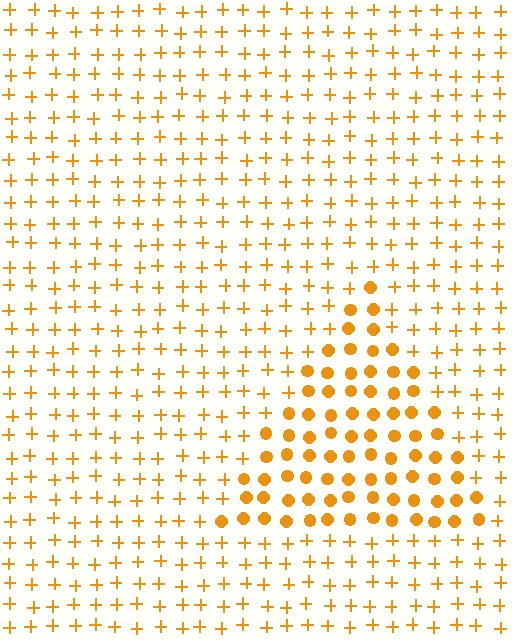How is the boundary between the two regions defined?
The boundary is defined by a change in element shape: circles inside vs. plus signs outside. All elements share the same color and spacing.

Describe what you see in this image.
The image is filled with small orange elements arranged in a uniform grid. A triangle-shaped region contains circles, while the surrounding area contains plus signs. The boundary is defined purely by the change in element shape.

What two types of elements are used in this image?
The image uses circles inside the triangle region and plus signs outside it.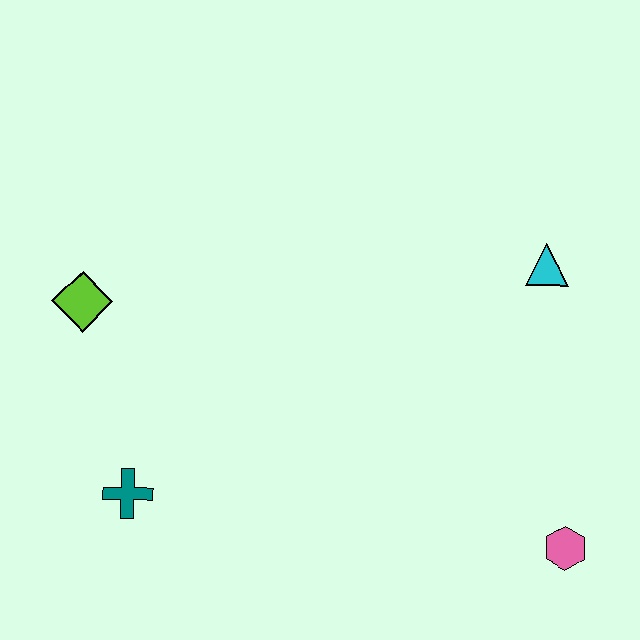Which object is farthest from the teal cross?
The cyan triangle is farthest from the teal cross.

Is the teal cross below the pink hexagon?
No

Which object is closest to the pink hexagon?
The cyan triangle is closest to the pink hexagon.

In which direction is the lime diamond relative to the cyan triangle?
The lime diamond is to the left of the cyan triangle.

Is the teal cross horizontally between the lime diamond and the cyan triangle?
Yes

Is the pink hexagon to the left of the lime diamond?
No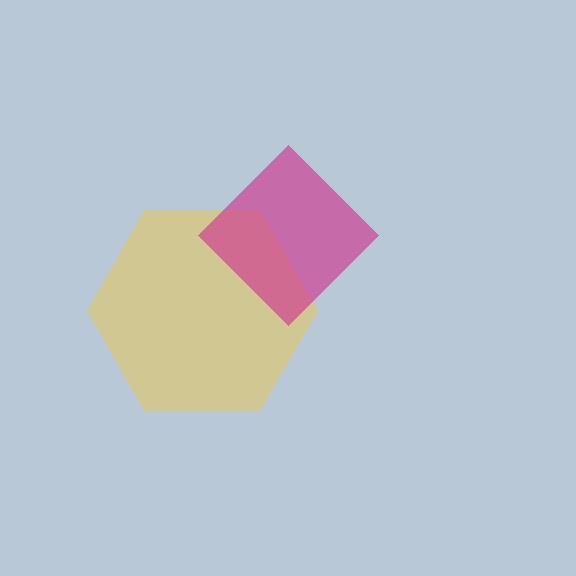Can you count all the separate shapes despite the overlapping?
Yes, there are 2 separate shapes.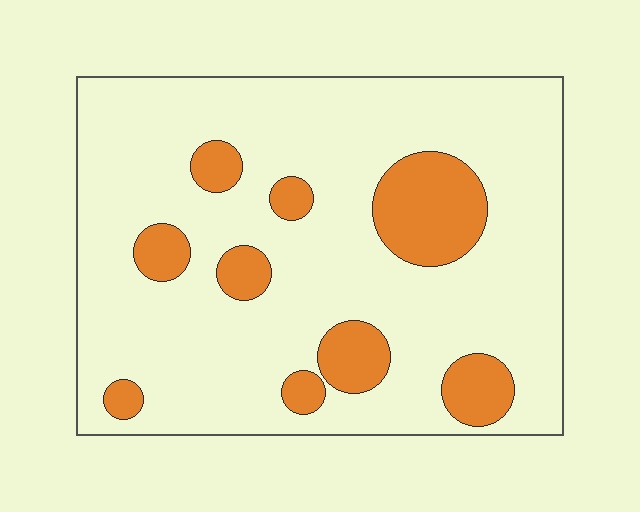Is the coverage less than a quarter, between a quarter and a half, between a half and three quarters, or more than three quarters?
Less than a quarter.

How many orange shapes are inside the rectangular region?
9.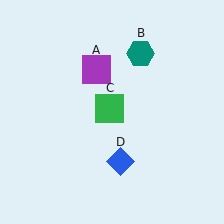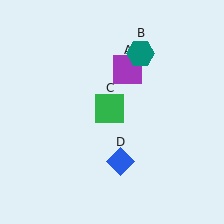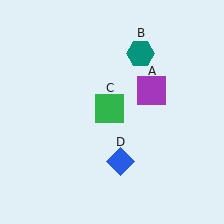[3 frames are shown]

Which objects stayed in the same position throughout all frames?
Teal hexagon (object B) and green square (object C) and blue diamond (object D) remained stationary.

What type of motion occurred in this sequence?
The purple square (object A) rotated clockwise around the center of the scene.